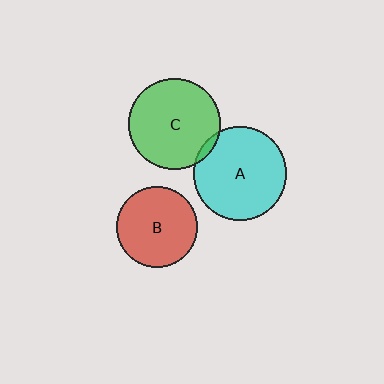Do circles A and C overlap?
Yes.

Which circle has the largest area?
Circle A (cyan).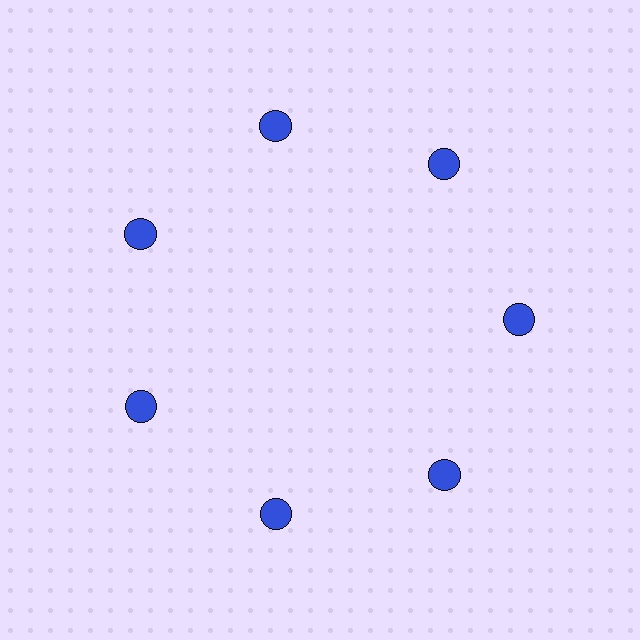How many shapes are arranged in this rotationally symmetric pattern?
There are 7 shapes, arranged in 7 groups of 1.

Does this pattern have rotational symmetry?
Yes, this pattern has 7-fold rotational symmetry. It looks the same after rotating 51 degrees around the center.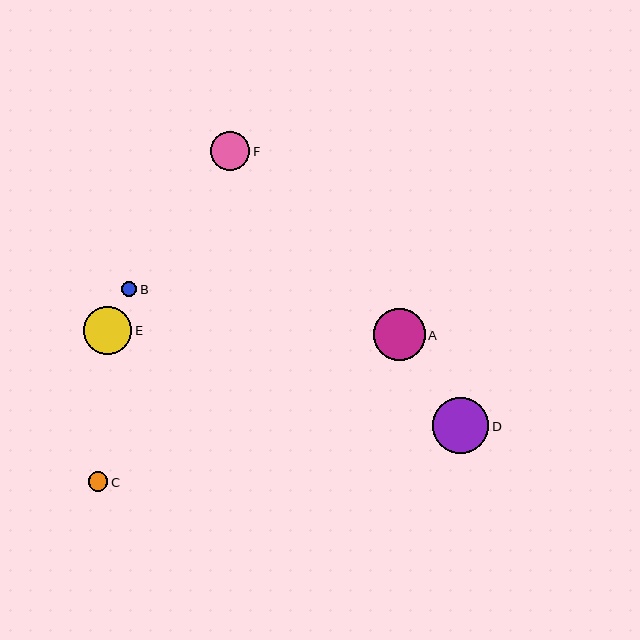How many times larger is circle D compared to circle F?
Circle D is approximately 1.4 times the size of circle F.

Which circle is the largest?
Circle D is the largest with a size of approximately 56 pixels.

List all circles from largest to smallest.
From largest to smallest: D, A, E, F, C, B.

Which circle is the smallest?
Circle B is the smallest with a size of approximately 15 pixels.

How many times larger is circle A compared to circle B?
Circle A is approximately 3.4 times the size of circle B.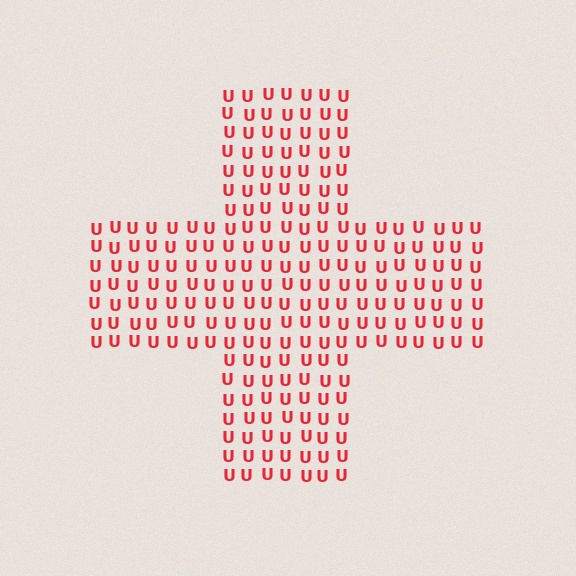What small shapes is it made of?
It is made of small letter U's.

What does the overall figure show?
The overall figure shows a cross.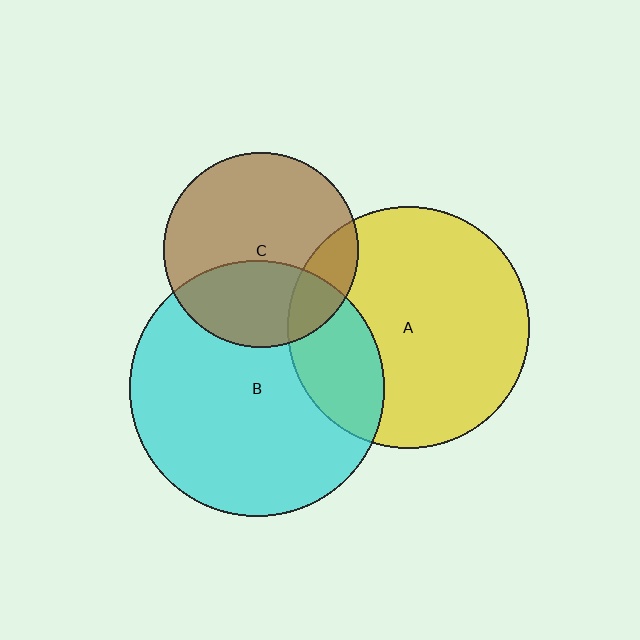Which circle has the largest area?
Circle B (cyan).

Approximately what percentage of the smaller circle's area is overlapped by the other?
Approximately 25%.